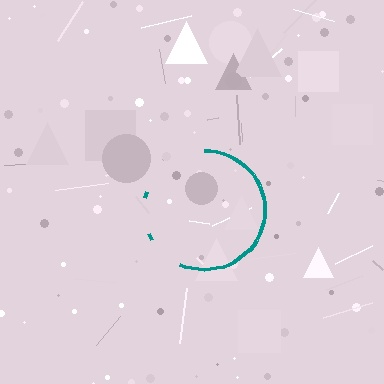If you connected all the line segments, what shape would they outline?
They would outline a circle.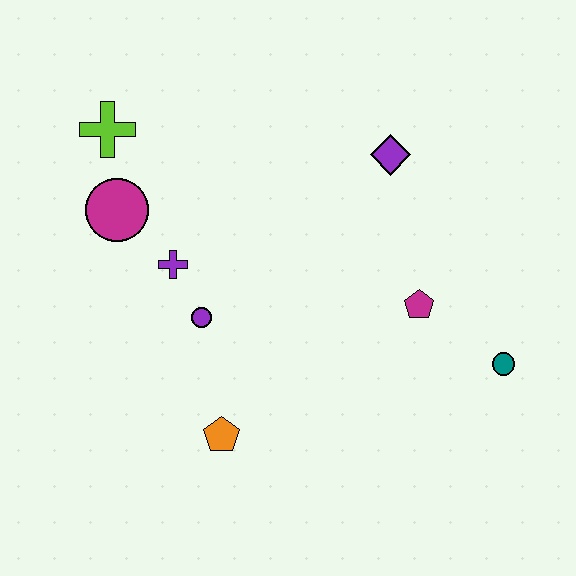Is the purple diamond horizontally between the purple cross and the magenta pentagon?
Yes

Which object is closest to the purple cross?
The purple circle is closest to the purple cross.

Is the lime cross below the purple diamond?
No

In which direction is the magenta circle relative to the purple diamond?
The magenta circle is to the left of the purple diamond.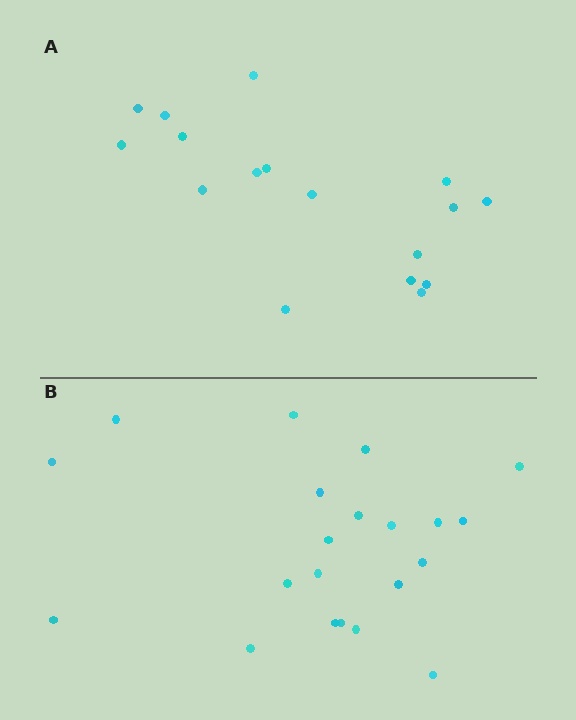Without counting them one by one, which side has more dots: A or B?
Region B (the bottom region) has more dots.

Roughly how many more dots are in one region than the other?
Region B has about 4 more dots than region A.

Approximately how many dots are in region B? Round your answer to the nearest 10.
About 20 dots. (The exact count is 21, which rounds to 20.)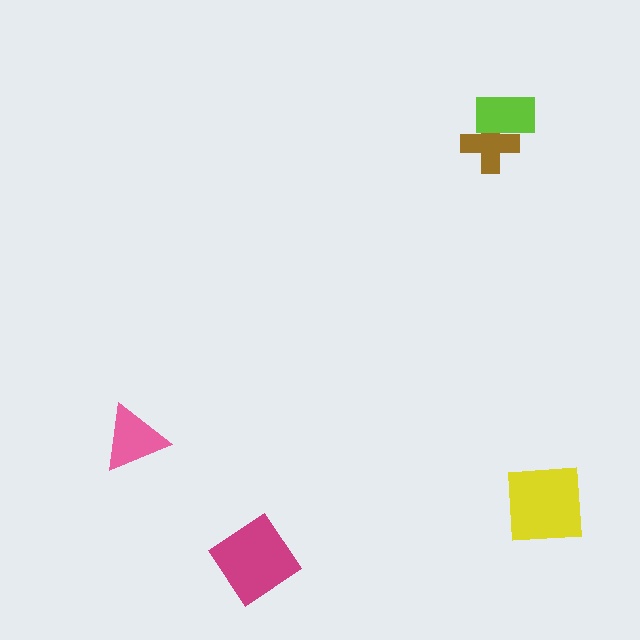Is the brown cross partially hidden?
Yes, it is partially covered by another shape.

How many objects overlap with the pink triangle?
0 objects overlap with the pink triangle.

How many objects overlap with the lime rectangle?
1 object overlaps with the lime rectangle.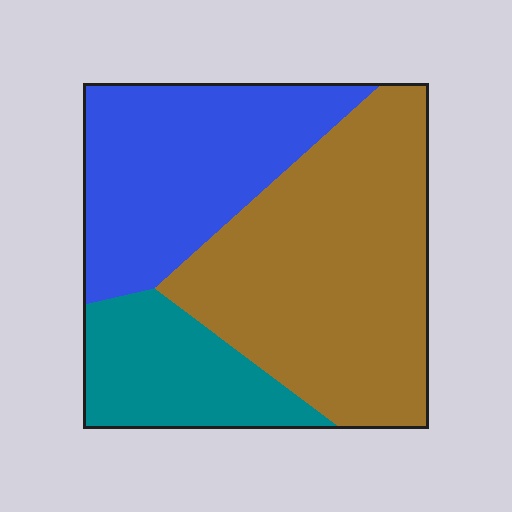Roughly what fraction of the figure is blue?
Blue takes up between a quarter and a half of the figure.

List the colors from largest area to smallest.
From largest to smallest: brown, blue, teal.